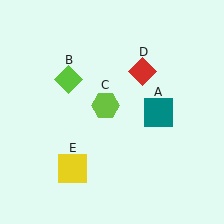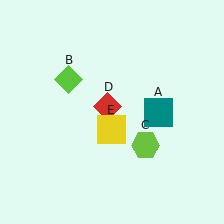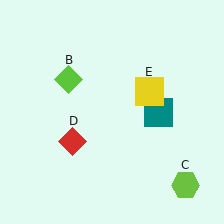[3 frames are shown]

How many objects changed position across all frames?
3 objects changed position: lime hexagon (object C), red diamond (object D), yellow square (object E).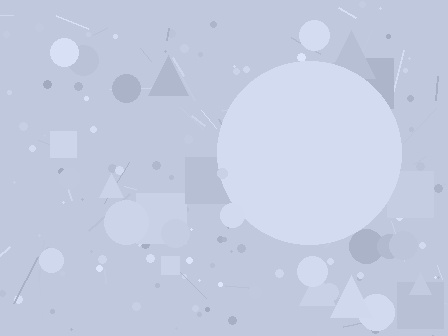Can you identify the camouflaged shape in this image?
The camouflaged shape is a circle.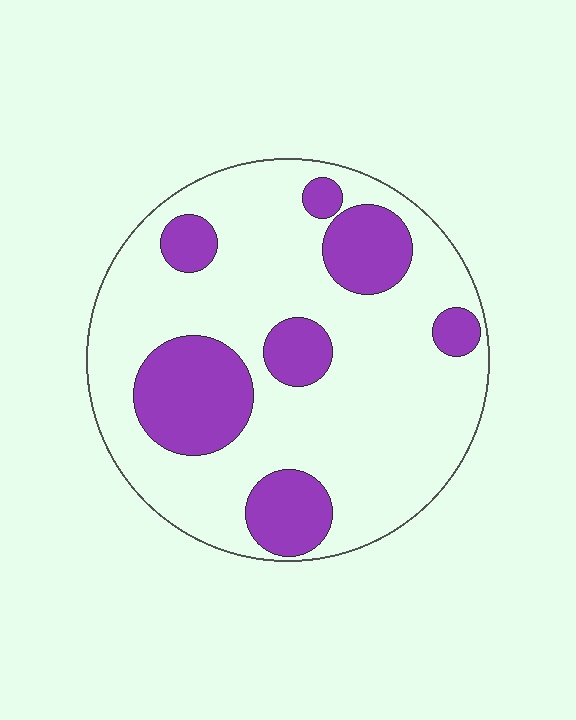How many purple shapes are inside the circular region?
7.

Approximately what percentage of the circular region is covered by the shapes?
Approximately 25%.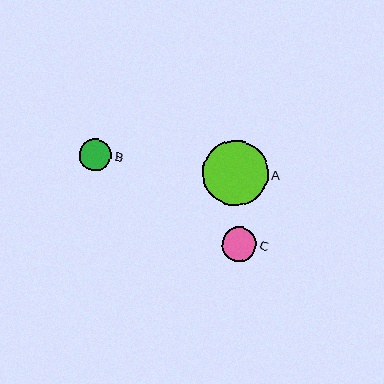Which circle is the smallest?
Circle B is the smallest with a size of approximately 32 pixels.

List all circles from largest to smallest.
From largest to smallest: A, C, B.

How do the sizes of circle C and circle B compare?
Circle C and circle B are approximately the same size.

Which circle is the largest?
Circle A is the largest with a size of approximately 66 pixels.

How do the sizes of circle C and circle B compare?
Circle C and circle B are approximately the same size.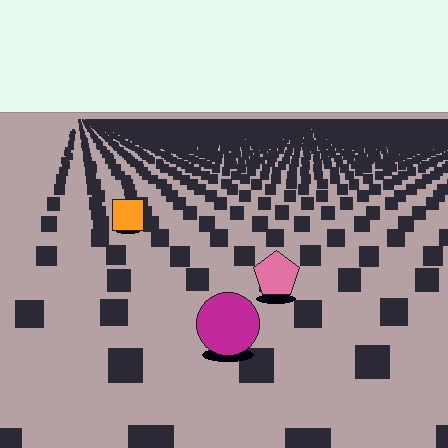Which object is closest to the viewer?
The magenta circle is closest. The texture marks near it are larger and more spread out.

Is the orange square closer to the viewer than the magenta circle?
No. The magenta circle is closer — you can tell from the texture gradient: the ground texture is coarser near it.